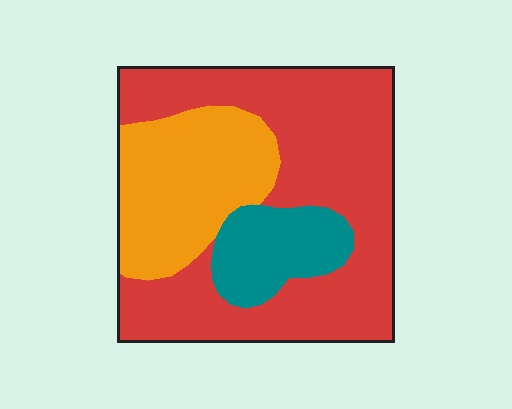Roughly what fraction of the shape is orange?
Orange takes up about one quarter (1/4) of the shape.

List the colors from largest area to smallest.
From largest to smallest: red, orange, teal.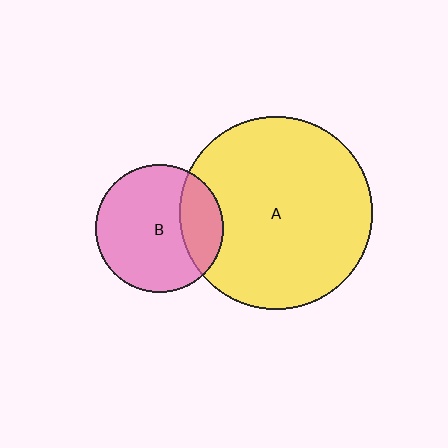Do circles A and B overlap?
Yes.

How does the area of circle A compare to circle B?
Approximately 2.3 times.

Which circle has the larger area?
Circle A (yellow).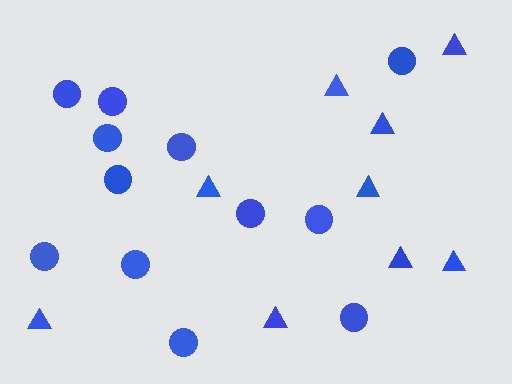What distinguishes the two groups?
There are 2 groups: one group of circles (12) and one group of triangles (9).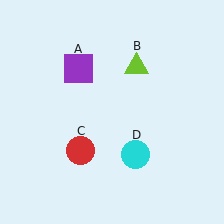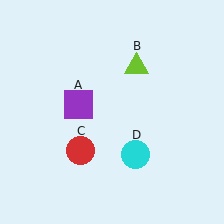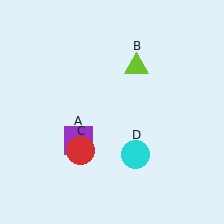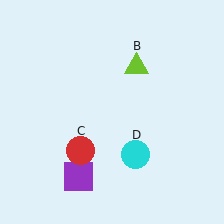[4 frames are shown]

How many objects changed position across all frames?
1 object changed position: purple square (object A).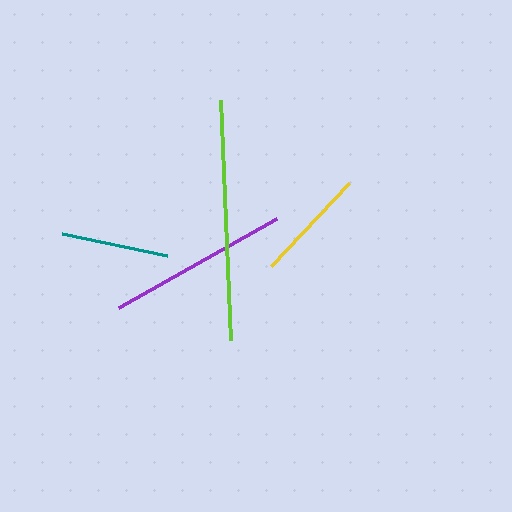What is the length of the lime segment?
The lime segment is approximately 240 pixels long.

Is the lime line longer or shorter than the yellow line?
The lime line is longer than the yellow line.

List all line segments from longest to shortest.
From longest to shortest: lime, purple, yellow, teal.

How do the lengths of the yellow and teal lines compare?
The yellow and teal lines are approximately the same length.